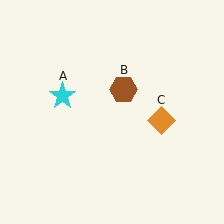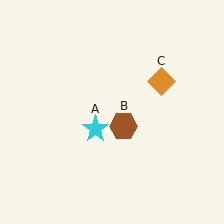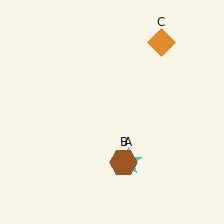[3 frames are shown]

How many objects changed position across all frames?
3 objects changed position: cyan star (object A), brown hexagon (object B), orange diamond (object C).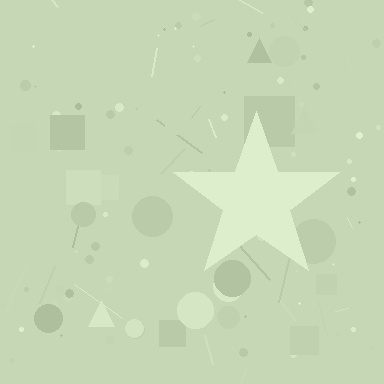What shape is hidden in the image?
A star is hidden in the image.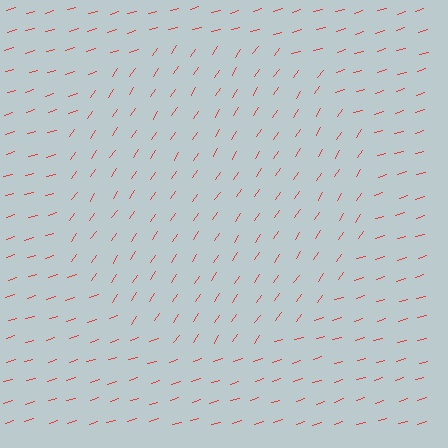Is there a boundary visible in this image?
Yes, there is a texture boundary formed by a change in line orientation.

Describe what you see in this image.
The image is filled with small red line segments. A circle region in the image has lines oriented differently from the surrounding lines, creating a visible texture boundary.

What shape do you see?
I see a circle.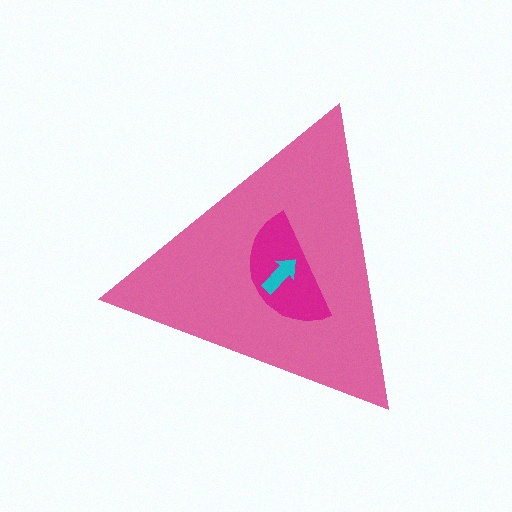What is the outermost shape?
The pink triangle.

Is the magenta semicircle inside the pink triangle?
Yes.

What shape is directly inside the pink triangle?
The magenta semicircle.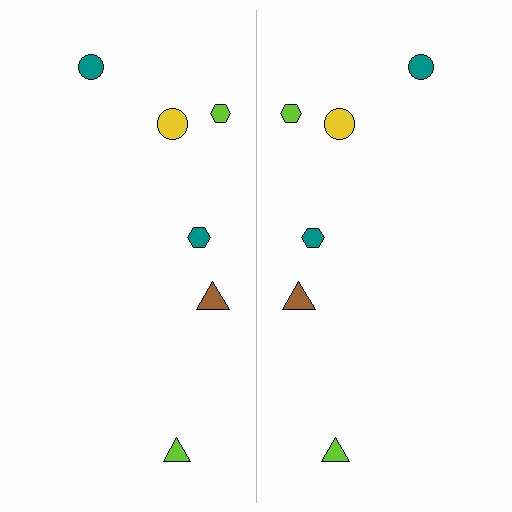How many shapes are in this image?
There are 12 shapes in this image.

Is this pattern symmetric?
Yes, this pattern has bilateral (reflection) symmetry.